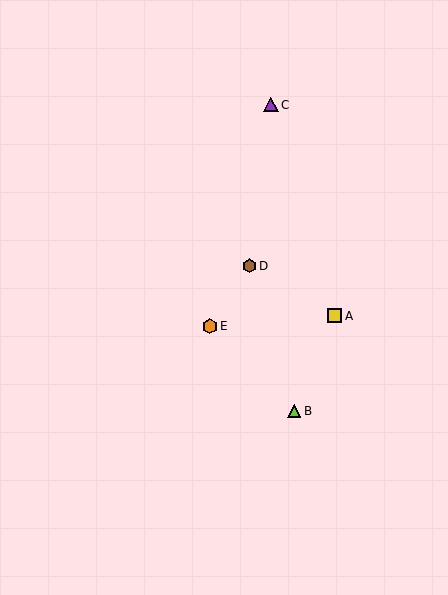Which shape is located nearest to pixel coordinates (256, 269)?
The brown hexagon (labeled D) at (249, 266) is nearest to that location.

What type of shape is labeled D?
Shape D is a brown hexagon.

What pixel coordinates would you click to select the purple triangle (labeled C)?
Click at (271, 105) to select the purple triangle C.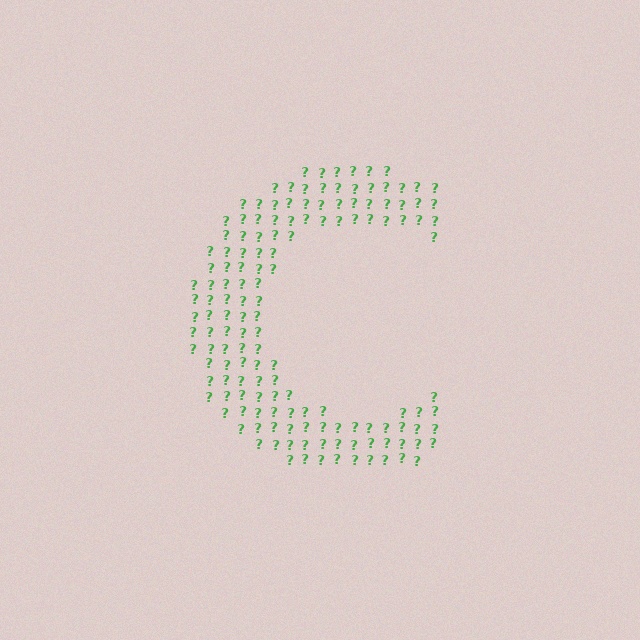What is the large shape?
The large shape is the letter C.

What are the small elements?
The small elements are question marks.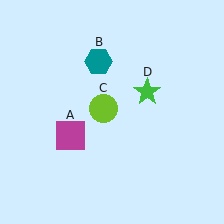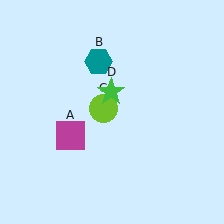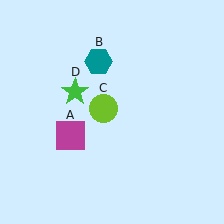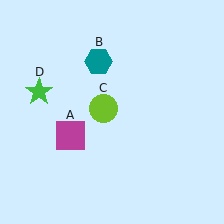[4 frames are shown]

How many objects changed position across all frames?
1 object changed position: green star (object D).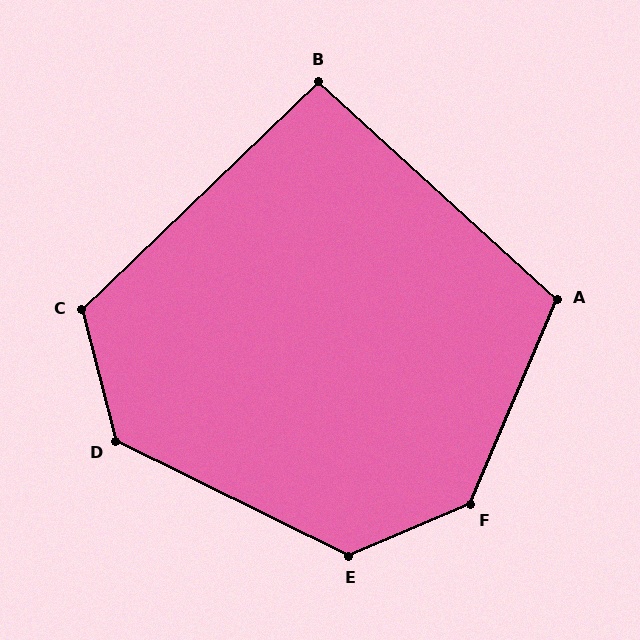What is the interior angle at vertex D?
Approximately 130 degrees (obtuse).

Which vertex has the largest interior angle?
F, at approximately 136 degrees.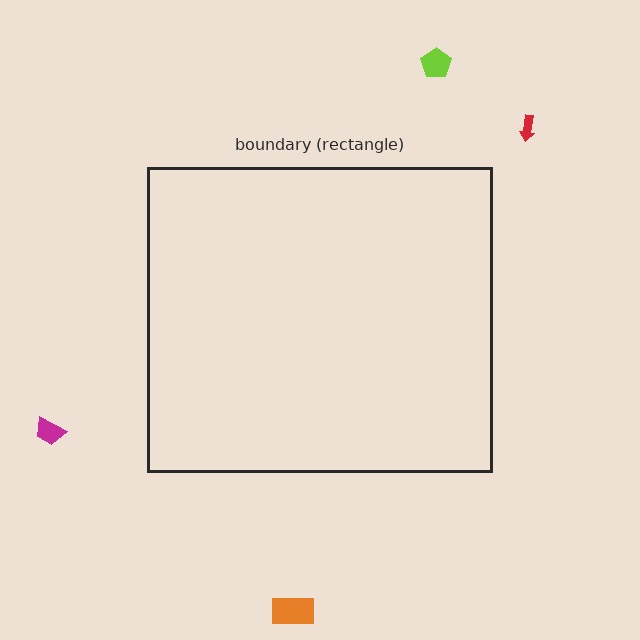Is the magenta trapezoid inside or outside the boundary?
Outside.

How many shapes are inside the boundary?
0 inside, 4 outside.